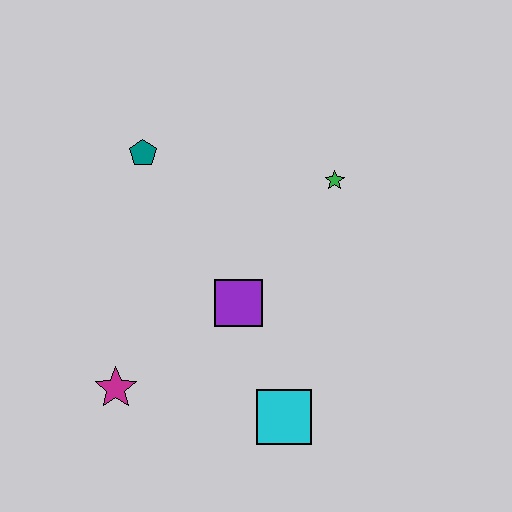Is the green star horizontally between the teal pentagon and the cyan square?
No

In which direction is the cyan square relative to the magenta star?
The cyan square is to the right of the magenta star.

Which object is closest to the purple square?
The cyan square is closest to the purple square.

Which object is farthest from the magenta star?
The green star is farthest from the magenta star.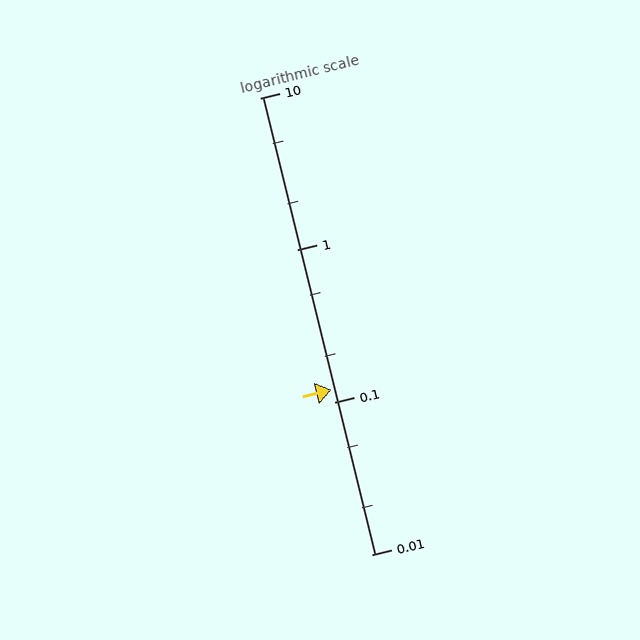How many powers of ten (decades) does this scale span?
The scale spans 3 decades, from 0.01 to 10.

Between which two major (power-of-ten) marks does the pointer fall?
The pointer is between 0.1 and 1.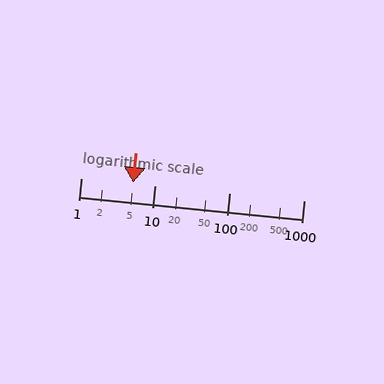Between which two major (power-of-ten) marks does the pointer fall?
The pointer is between 1 and 10.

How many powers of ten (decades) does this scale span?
The scale spans 3 decades, from 1 to 1000.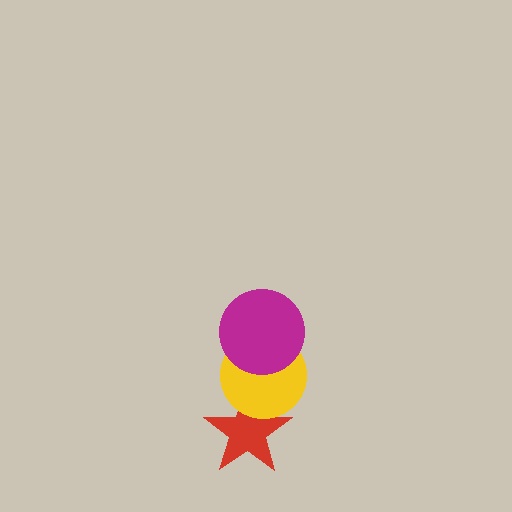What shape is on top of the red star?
The yellow circle is on top of the red star.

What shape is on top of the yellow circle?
The magenta circle is on top of the yellow circle.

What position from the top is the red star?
The red star is 3rd from the top.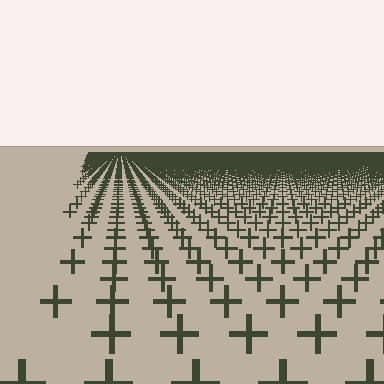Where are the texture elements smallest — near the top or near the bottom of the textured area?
Near the top.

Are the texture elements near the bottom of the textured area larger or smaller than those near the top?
Larger. Near the bottom, elements are closer to the viewer and appear at a bigger on-screen size.